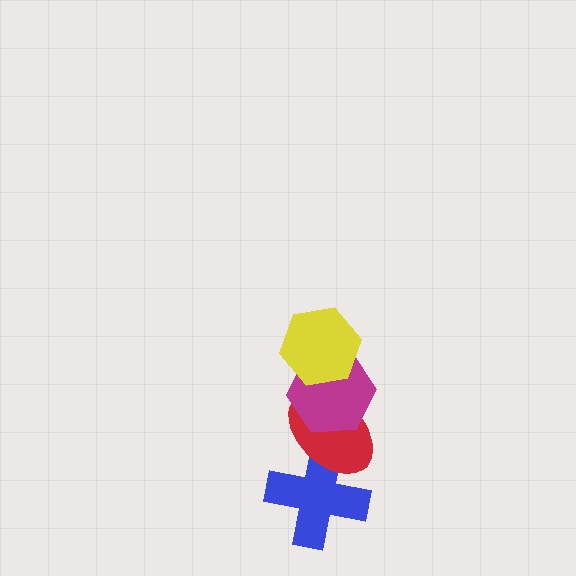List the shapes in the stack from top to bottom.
From top to bottom: the yellow hexagon, the magenta hexagon, the red ellipse, the blue cross.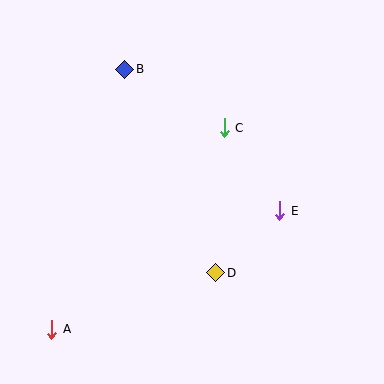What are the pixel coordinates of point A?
Point A is at (52, 329).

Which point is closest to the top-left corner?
Point B is closest to the top-left corner.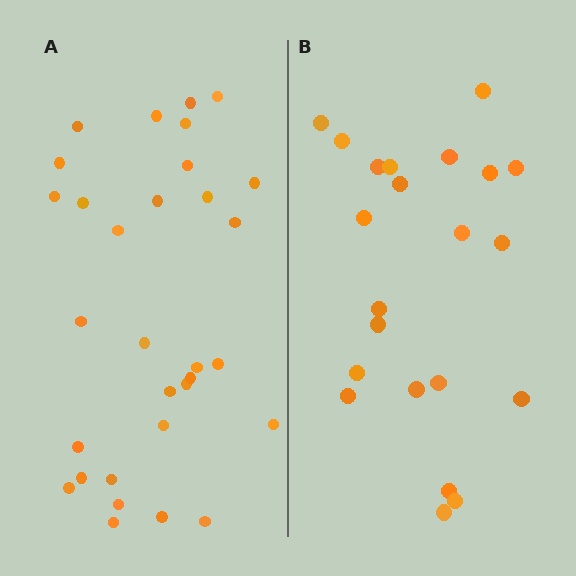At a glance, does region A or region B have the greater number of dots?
Region A (the left region) has more dots.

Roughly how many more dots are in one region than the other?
Region A has roughly 8 or so more dots than region B.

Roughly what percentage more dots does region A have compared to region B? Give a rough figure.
About 40% more.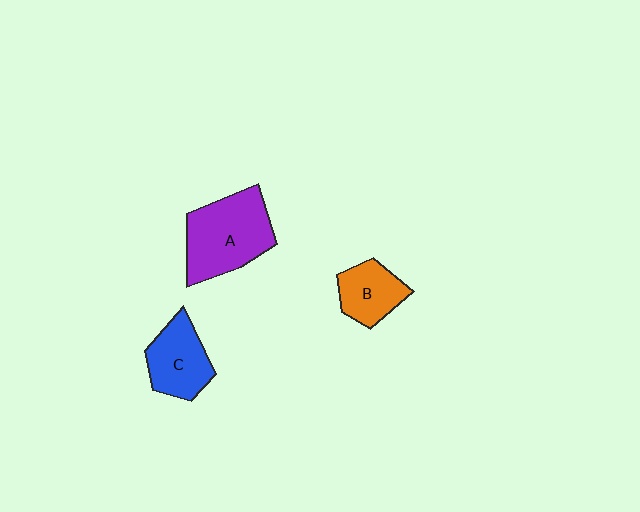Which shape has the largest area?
Shape A (purple).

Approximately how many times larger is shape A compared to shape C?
Approximately 1.5 times.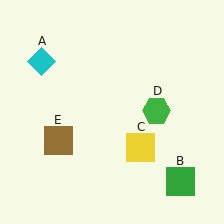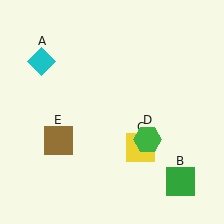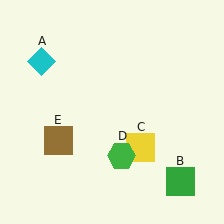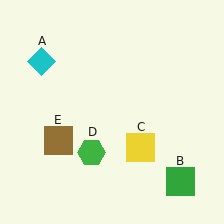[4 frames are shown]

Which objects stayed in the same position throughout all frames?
Cyan diamond (object A) and green square (object B) and yellow square (object C) and brown square (object E) remained stationary.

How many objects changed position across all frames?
1 object changed position: green hexagon (object D).